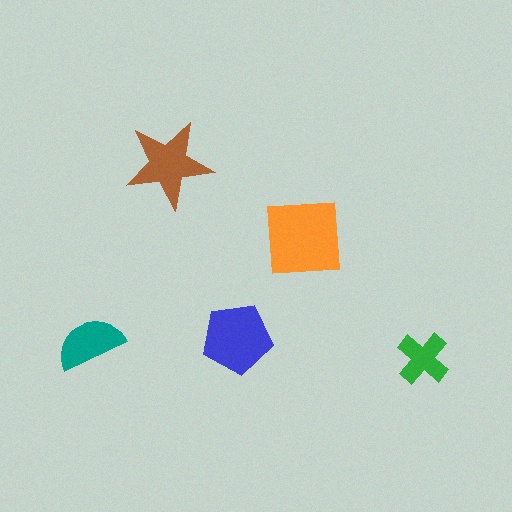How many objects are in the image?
There are 5 objects in the image.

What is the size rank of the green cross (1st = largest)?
5th.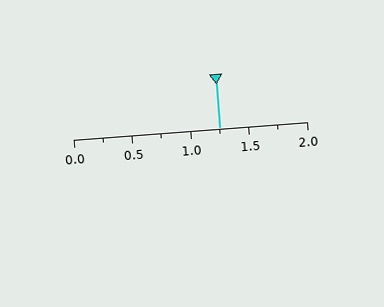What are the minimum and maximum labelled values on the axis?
The axis runs from 0.0 to 2.0.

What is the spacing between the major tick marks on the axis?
The major ticks are spaced 0.5 apart.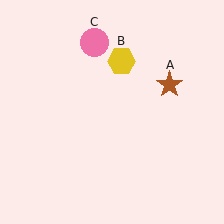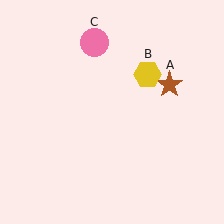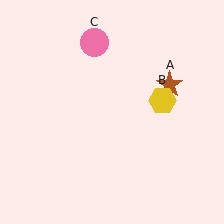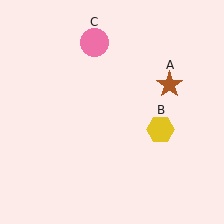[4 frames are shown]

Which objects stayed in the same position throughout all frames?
Brown star (object A) and pink circle (object C) remained stationary.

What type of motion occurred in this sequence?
The yellow hexagon (object B) rotated clockwise around the center of the scene.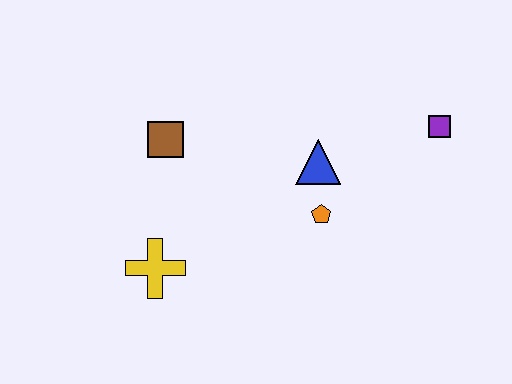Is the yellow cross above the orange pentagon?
No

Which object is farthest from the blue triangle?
The yellow cross is farthest from the blue triangle.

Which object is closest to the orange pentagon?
The blue triangle is closest to the orange pentagon.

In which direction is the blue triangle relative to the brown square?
The blue triangle is to the right of the brown square.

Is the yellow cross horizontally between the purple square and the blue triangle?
No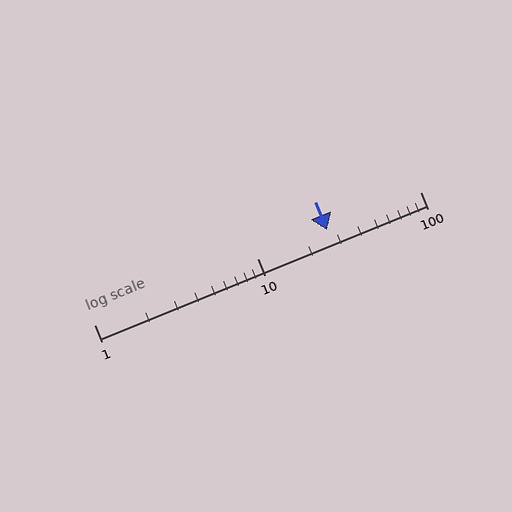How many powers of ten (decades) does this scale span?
The scale spans 2 decades, from 1 to 100.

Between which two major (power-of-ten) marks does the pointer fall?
The pointer is between 10 and 100.